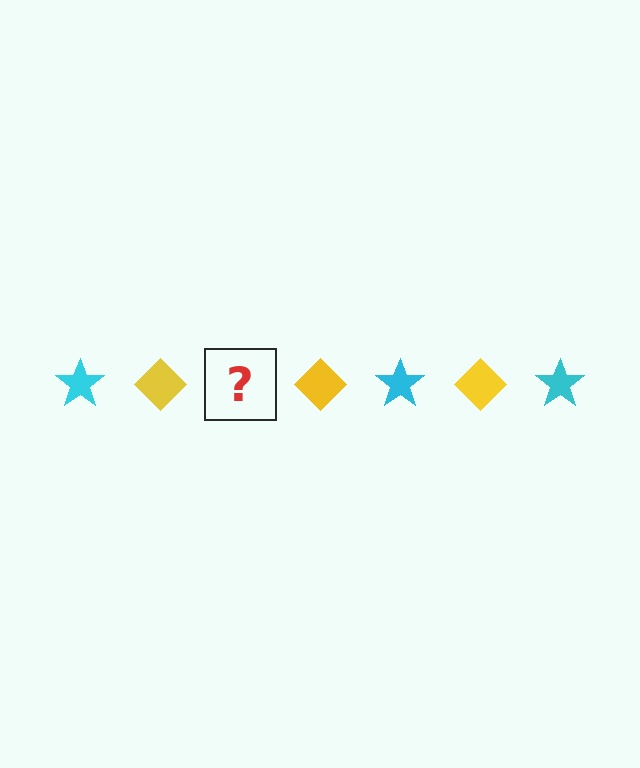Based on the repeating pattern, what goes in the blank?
The blank should be a cyan star.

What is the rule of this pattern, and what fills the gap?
The rule is that the pattern alternates between cyan star and yellow diamond. The gap should be filled with a cyan star.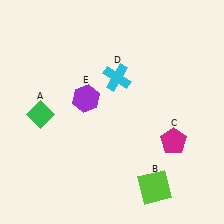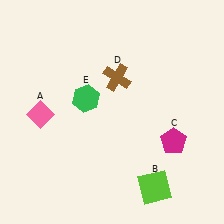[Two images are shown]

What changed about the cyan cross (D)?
In Image 1, D is cyan. In Image 2, it changed to brown.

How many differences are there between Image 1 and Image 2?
There are 3 differences between the two images.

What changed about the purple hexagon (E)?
In Image 1, E is purple. In Image 2, it changed to green.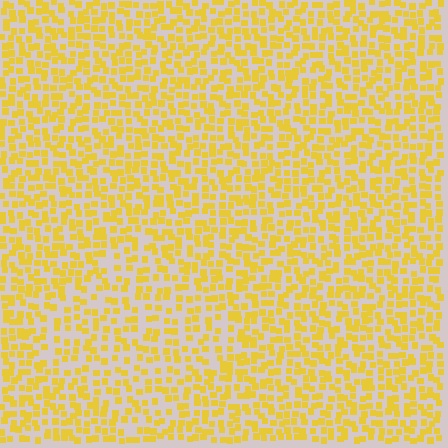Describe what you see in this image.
The image contains small yellow elements arranged at two different densities. A diamond-shaped region is visible where the elements are less densely packed than the surrounding area.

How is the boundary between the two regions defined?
The boundary is defined by a change in element density (approximately 1.5x ratio). All elements are the same color, size, and shape.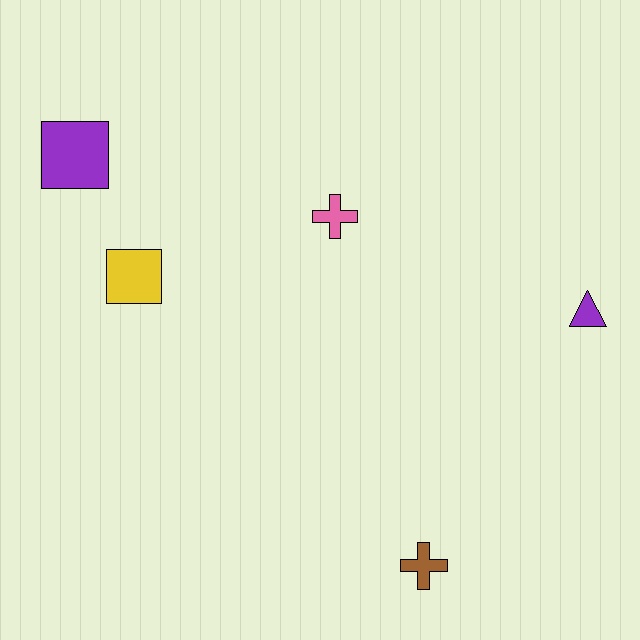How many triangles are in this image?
There is 1 triangle.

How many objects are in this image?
There are 5 objects.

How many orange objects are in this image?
There are no orange objects.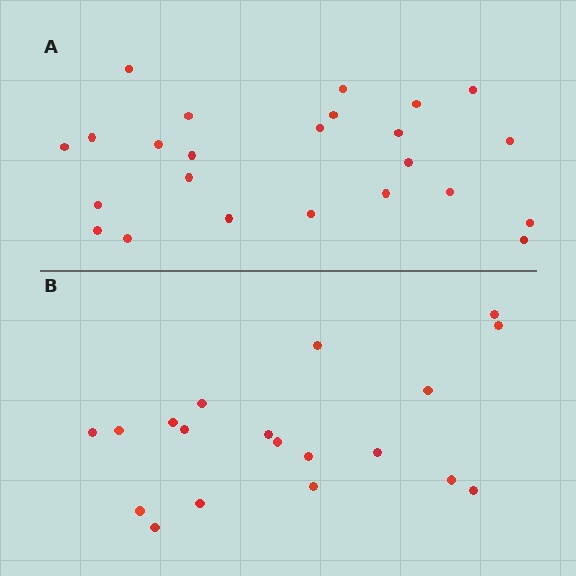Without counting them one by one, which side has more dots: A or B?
Region A (the top region) has more dots.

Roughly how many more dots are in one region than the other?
Region A has about 5 more dots than region B.